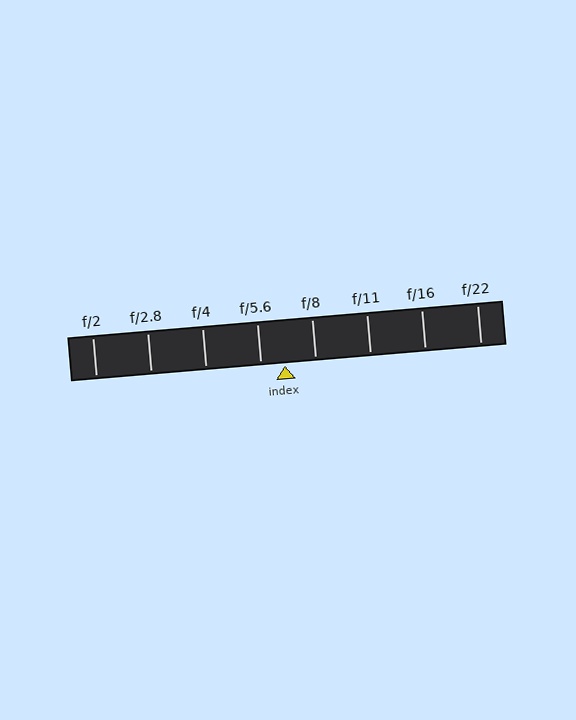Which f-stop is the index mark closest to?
The index mark is closest to f/5.6.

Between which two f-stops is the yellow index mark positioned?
The index mark is between f/5.6 and f/8.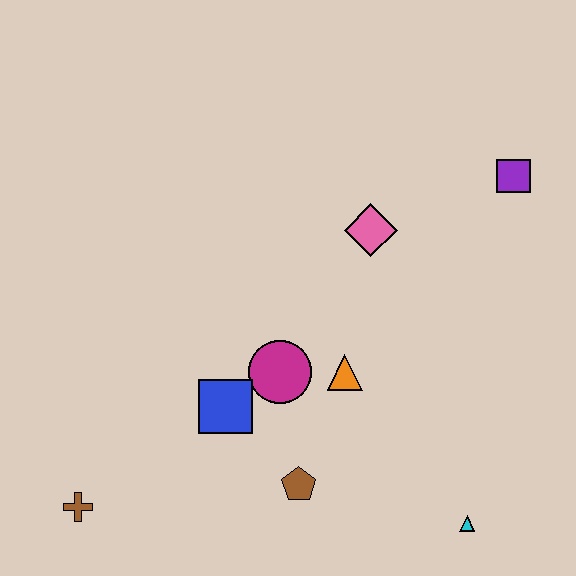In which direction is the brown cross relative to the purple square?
The brown cross is to the left of the purple square.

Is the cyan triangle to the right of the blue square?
Yes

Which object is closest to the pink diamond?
The orange triangle is closest to the pink diamond.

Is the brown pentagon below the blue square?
Yes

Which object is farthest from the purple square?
The brown cross is farthest from the purple square.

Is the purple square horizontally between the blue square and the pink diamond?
No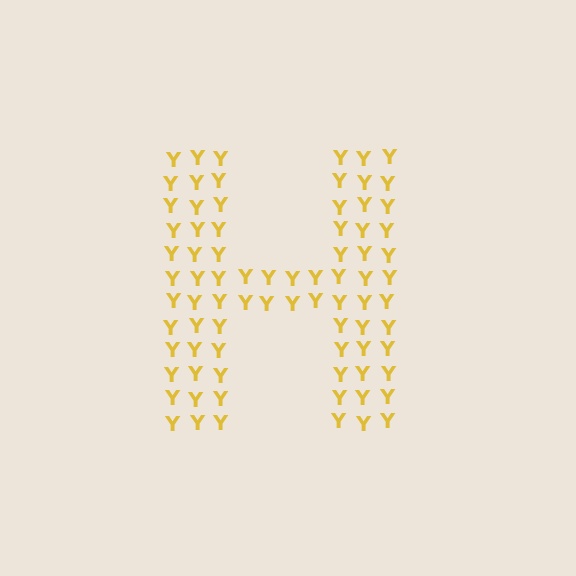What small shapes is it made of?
It is made of small letter Y's.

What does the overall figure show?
The overall figure shows the letter H.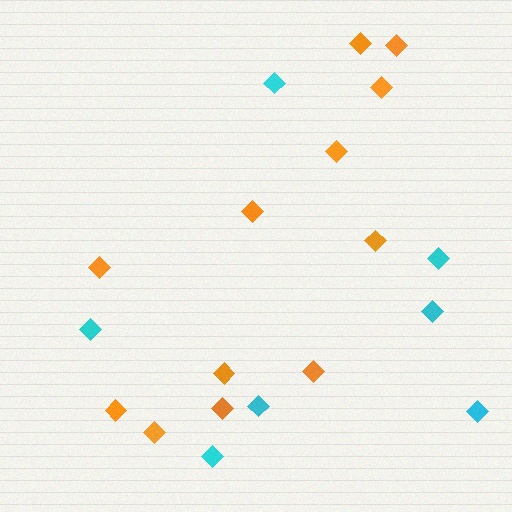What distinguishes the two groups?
There are 2 groups: one group of cyan diamonds (7) and one group of orange diamonds (12).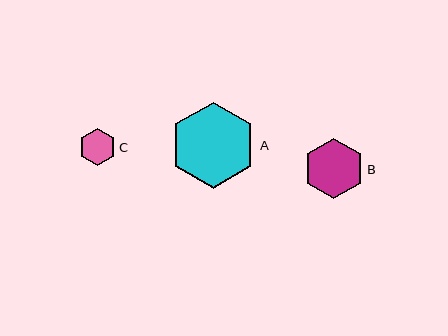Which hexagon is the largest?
Hexagon A is the largest with a size of approximately 86 pixels.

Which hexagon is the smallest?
Hexagon C is the smallest with a size of approximately 37 pixels.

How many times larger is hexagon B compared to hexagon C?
Hexagon B is approximately 1.6 times the size of hexagon C.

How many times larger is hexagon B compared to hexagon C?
Hexagon B is approximately 1.6 times the size of hexagon C.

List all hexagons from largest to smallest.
From largest to smallest: A, B, C.